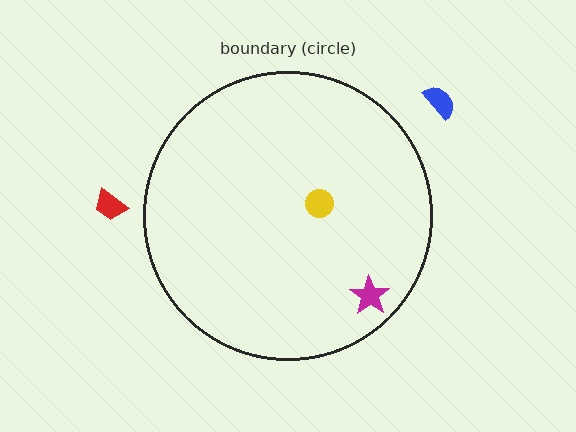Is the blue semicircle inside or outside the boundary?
Outside.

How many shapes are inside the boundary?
2 inside, 2 outside.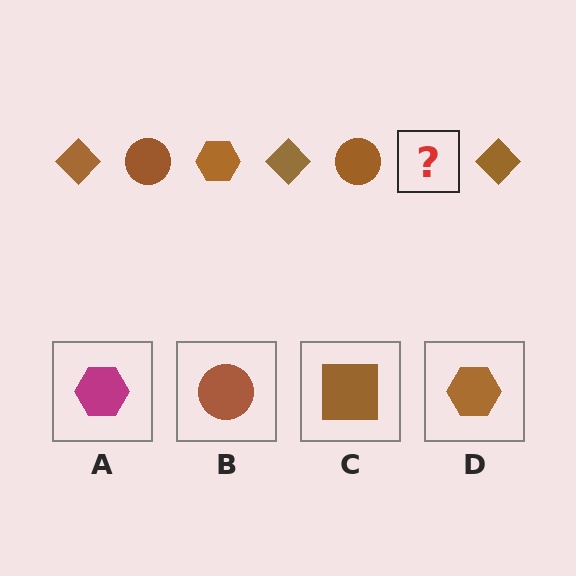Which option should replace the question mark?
Option D.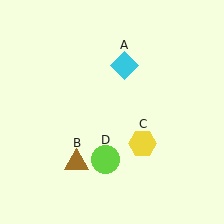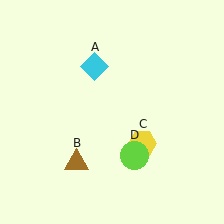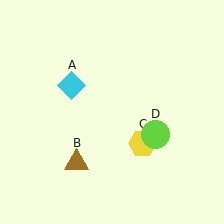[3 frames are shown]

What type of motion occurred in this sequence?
The cyan diamond (object A), lime circle (object D) rotated counterclockwise around the center of the scene.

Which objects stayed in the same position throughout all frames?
Brown triangle (object B) and yellow hexagon (object C) remained stationary.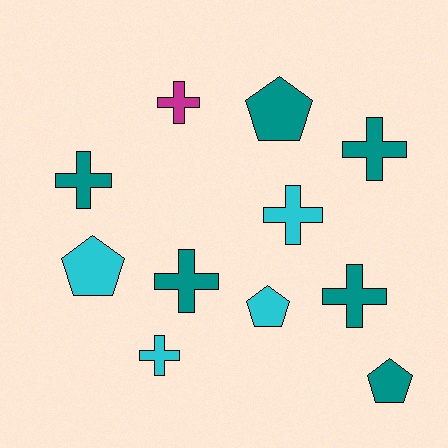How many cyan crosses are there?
There are 2 cyan crosses.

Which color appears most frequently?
Teal, with 6 objects.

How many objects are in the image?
There are 11 objects.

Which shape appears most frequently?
Cross, with 7 objects.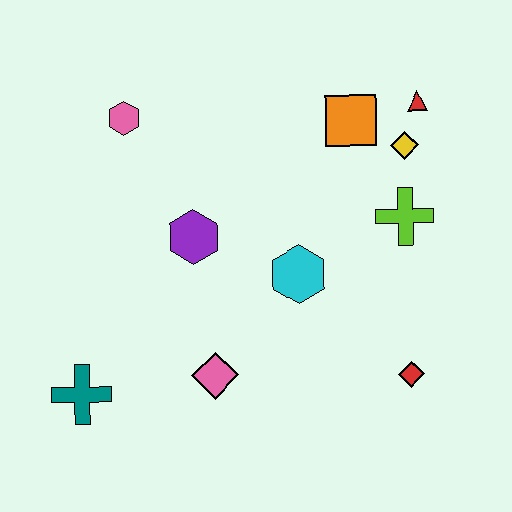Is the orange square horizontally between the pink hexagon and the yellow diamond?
Yes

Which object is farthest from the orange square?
The teal cross is farthest from the orange square.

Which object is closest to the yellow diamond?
The red triangle is closest to the yellow diamond.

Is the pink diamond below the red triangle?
Yes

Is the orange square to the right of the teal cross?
Yes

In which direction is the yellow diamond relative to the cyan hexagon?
The yellow diamond is above the cyan hexagon.